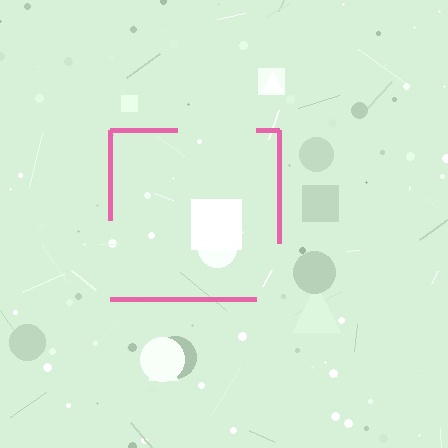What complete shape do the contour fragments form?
The contour fragments form a square.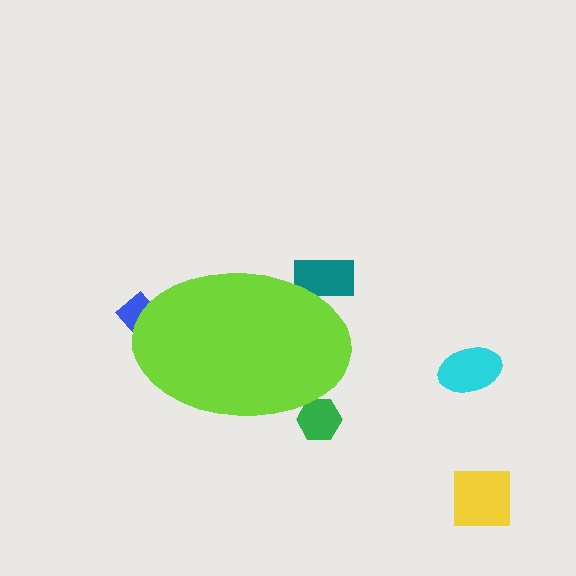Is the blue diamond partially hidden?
Yes, the blue diamond is partially hidden behind the lime ellipse.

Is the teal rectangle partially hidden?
Yes, the teal rectangle is partially hidden behind the lime ellipse.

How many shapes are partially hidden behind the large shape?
3 shapes are partially hidden.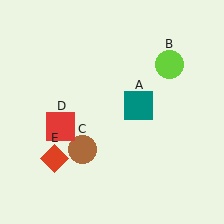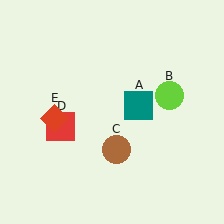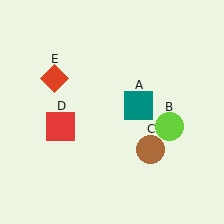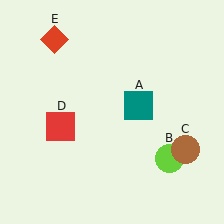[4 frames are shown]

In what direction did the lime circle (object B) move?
The lime circle (object B) moved down.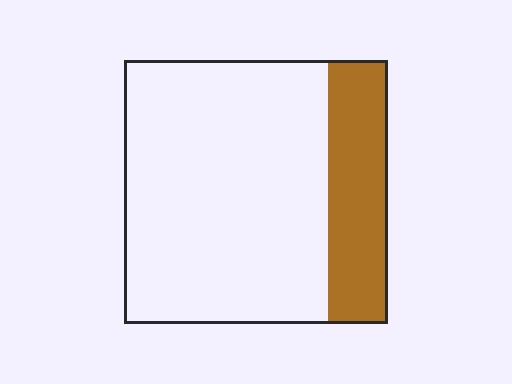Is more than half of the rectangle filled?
No.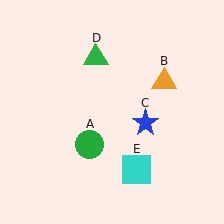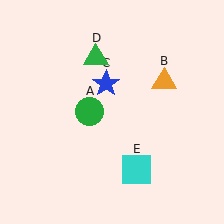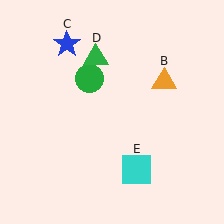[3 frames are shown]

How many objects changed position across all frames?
2 objects changed position: green circle (object A), blue star (object C).